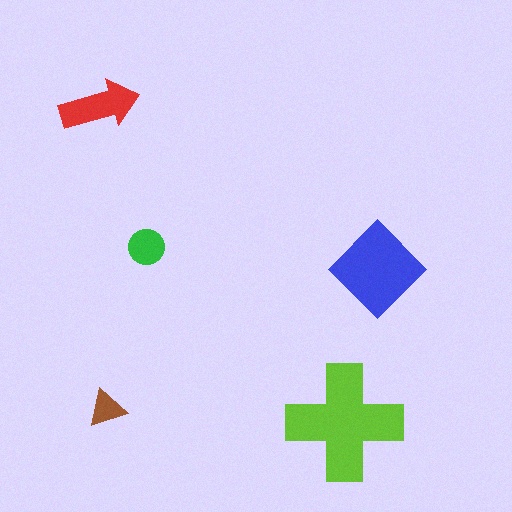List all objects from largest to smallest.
The lime cross, the blue diamond, the red arrow, the green circle, the brown triangle.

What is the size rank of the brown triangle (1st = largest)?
5th.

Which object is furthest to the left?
The red arrow is leftmost.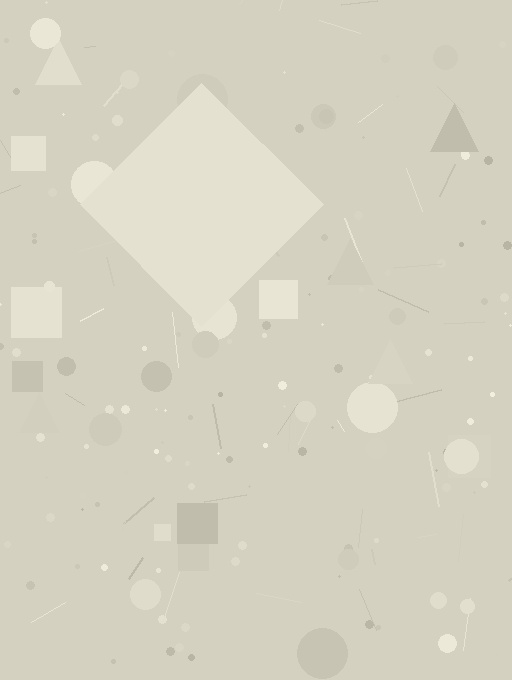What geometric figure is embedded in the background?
A diamond is embedded in the background.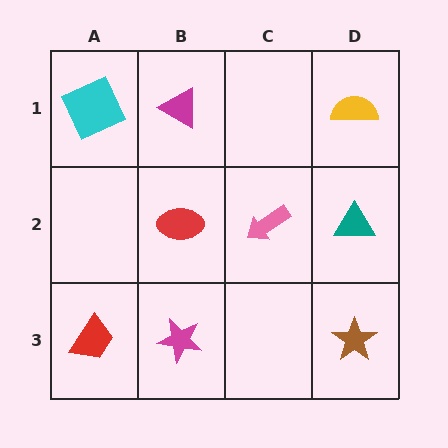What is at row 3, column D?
A brown star.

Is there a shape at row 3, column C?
No, that cell is empty.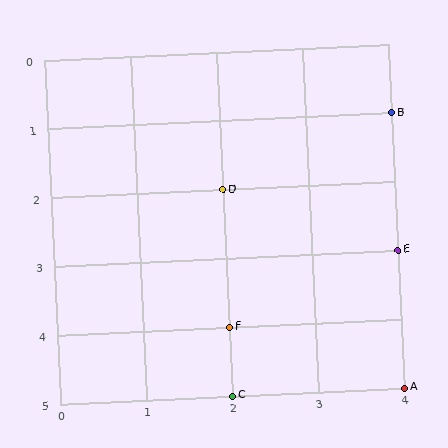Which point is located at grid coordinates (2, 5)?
Point C is at (2, 5).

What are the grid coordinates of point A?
Point A is at grid coordinates (4, 5).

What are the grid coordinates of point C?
Point C is at grid coordinates (2, 5).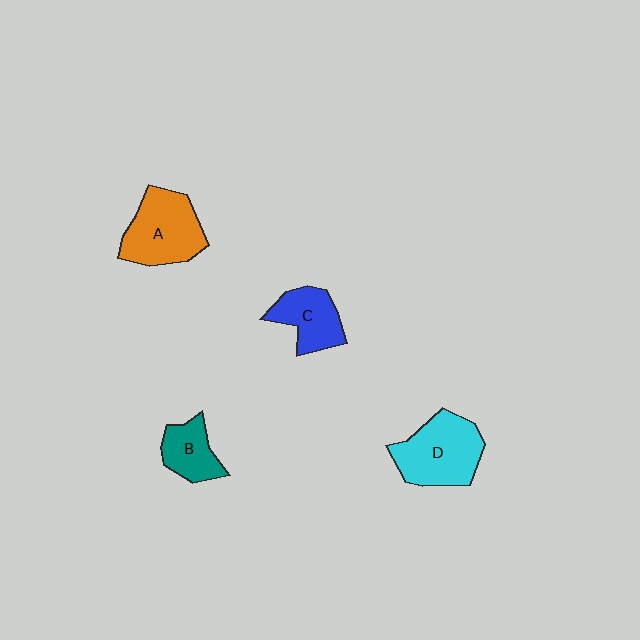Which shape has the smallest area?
Shape B (teal).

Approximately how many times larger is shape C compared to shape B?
Approximately 1.2 times.